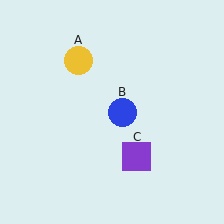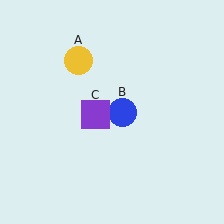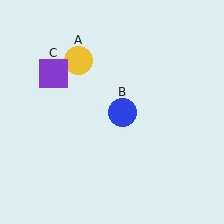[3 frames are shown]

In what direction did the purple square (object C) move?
The purple square (object C) moved up and to the left.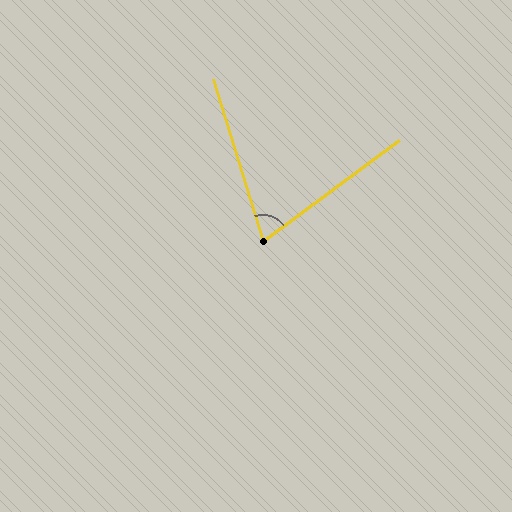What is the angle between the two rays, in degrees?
Approximately 71 degrees.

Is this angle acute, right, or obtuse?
It is acute.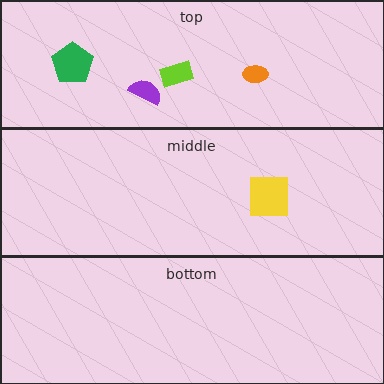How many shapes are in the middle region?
1.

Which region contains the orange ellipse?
The top region.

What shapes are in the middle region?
The yellow square.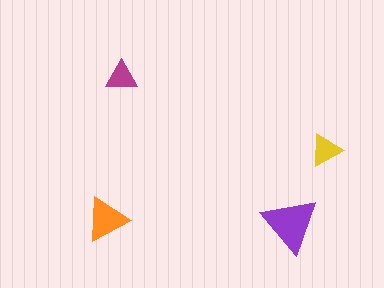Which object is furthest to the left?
The orange triangle is leftmost.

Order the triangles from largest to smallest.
the purple one, the orange one, the yellow one, the magenta one.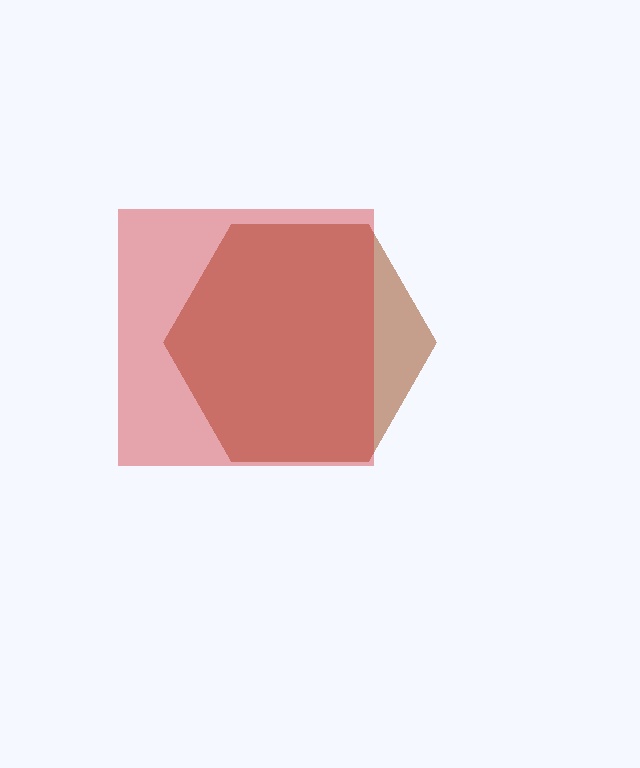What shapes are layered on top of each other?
The layered shapes are: a brown hexagon, a red square.